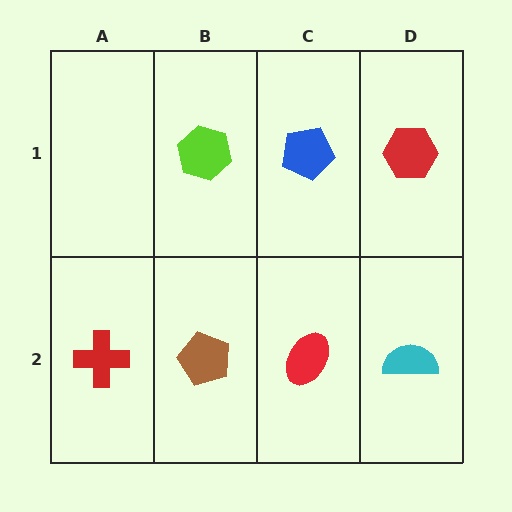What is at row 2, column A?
A red cross.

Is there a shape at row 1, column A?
No, that cell is empty.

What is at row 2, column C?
A red ellipse.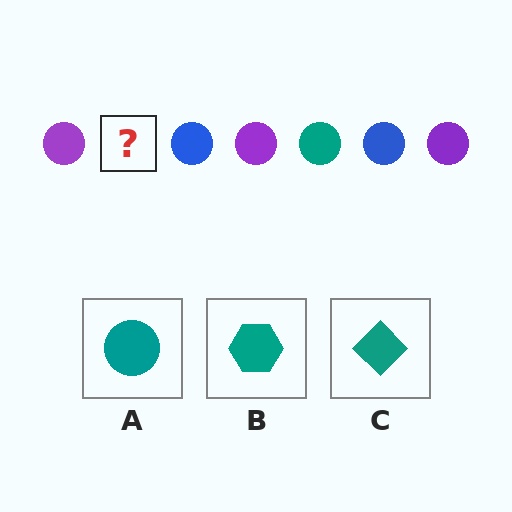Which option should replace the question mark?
Option A.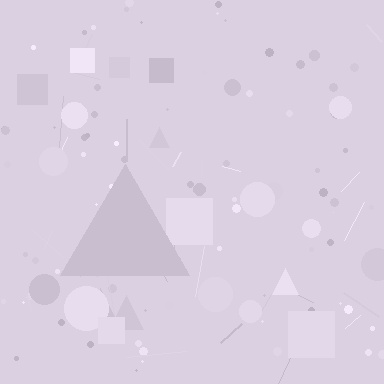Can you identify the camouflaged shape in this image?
The camouflaged shape is a triangle.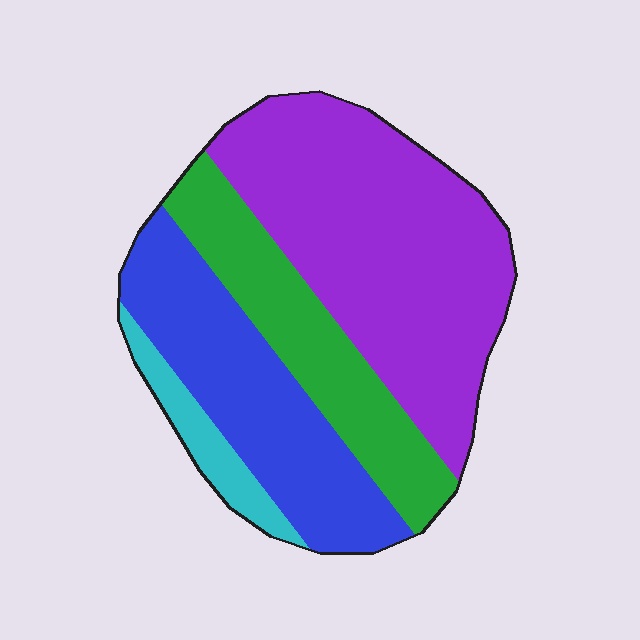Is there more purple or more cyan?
Purple.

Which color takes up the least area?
Cyan, at roughly 5%.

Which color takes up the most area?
Purple, at roughly 45%.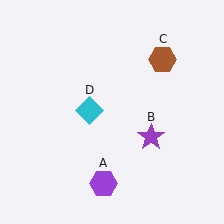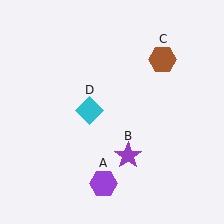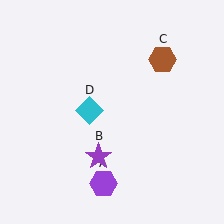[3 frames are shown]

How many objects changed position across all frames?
1 object changed position: purple star (object B).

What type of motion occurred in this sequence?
The purple star (object B) rotated clockwise around the center of the scene.